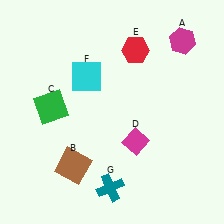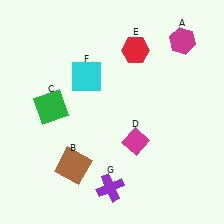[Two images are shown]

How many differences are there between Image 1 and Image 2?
There is 1 difference between the two images.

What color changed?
The cross (G) changed from teal in Image 1 to purple in Image 2.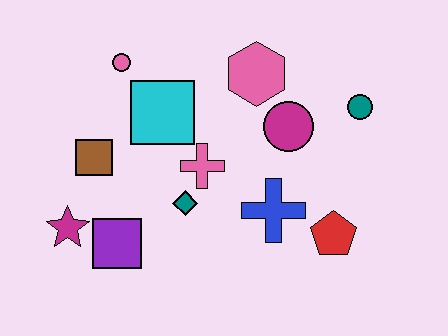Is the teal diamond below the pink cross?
Yes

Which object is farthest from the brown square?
The teal circle is farthest from the brown square.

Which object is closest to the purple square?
The magenta star is closest to the purple square.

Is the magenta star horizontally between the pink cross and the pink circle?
No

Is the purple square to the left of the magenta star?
No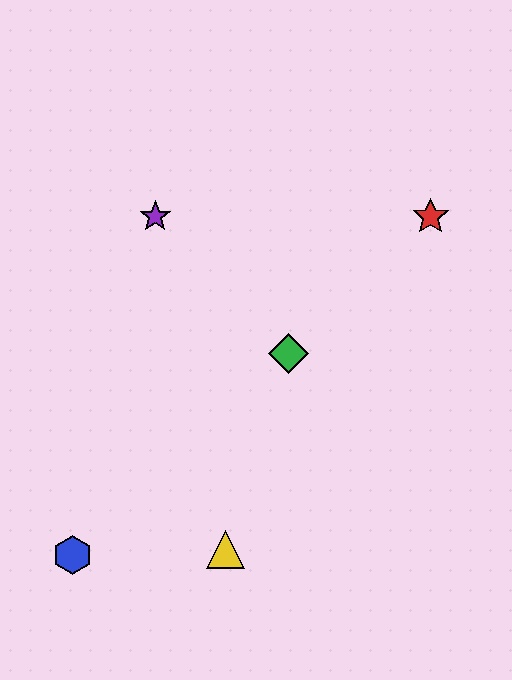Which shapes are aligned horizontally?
The red star, the purple star are aligned horizontally.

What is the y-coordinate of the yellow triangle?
The yellow triangle is at y≈550.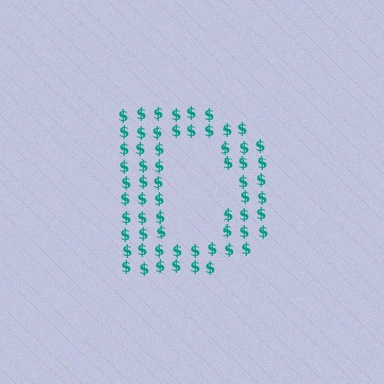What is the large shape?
The large shape is the letter D.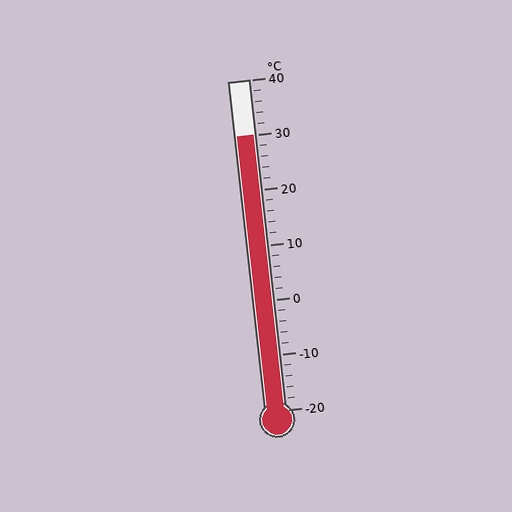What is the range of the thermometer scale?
The thermometer scale ranges from -20°C to 40°C.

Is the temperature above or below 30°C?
The temperature is at 30°C.